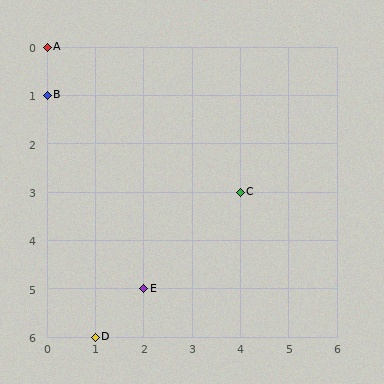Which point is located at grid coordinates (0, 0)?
Point A is at (0, 0).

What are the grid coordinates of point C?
Point C is at grid coordinates (4, 3).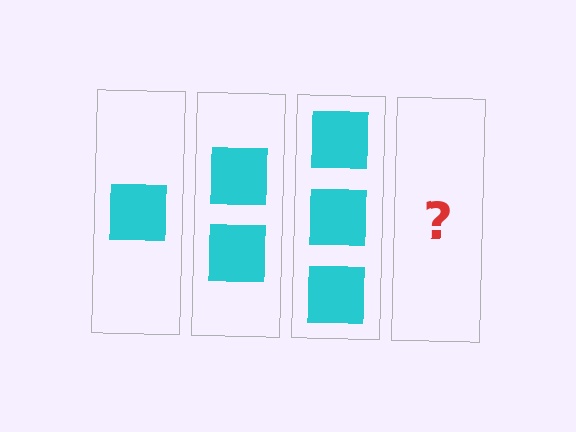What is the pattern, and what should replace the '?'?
The pattern is that each step adds one more square. The '?' should be 4 squares.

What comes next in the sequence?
The next element should be 4 squares.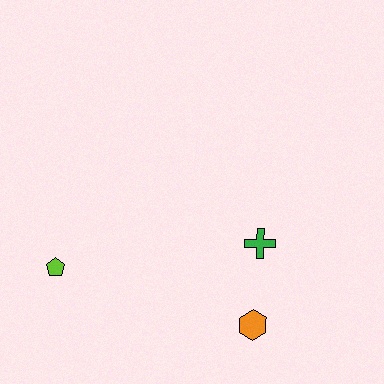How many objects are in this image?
There are 3 objects.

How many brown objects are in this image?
There are no brown objects.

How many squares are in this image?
There are no squares.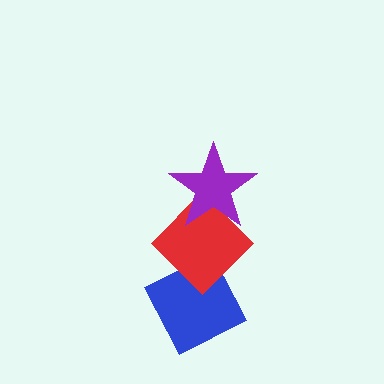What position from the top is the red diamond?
The red diamond is 2nd from the top.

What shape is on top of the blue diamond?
The red diamond is on top of the blue diamond.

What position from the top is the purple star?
The purple star is 1st from the top.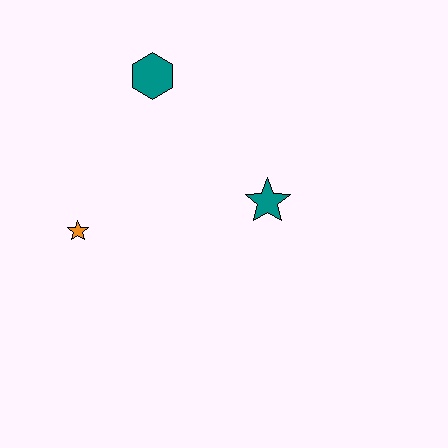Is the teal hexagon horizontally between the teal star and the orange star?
Yes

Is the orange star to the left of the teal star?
Yes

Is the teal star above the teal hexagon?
No